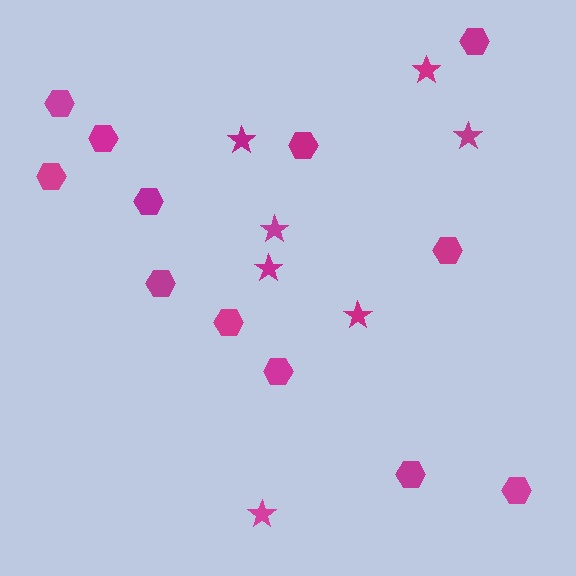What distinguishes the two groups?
There are 2 groups: one group of stars (7) and one group of hexagons (12).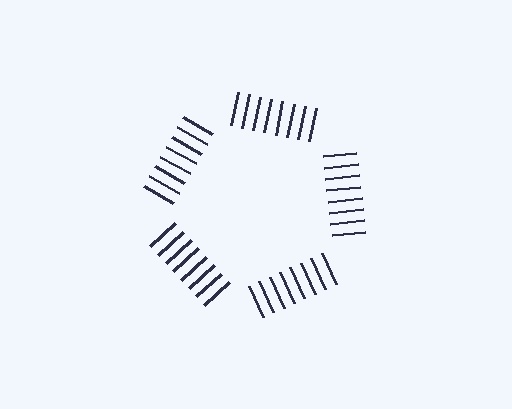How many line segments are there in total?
40 — 8 along each of the 5 edges.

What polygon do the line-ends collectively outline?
An illusory pentagon — the line segments terminate on its edges but no continuous stroke is drawn.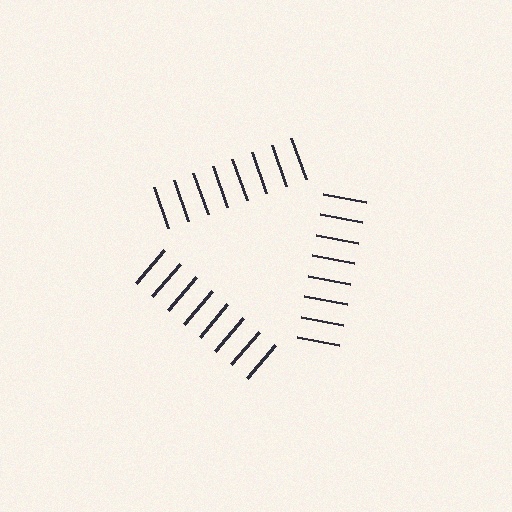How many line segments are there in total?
24 — 8 along each of the 3 edges.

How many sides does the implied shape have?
3 sides — the line-ends trace a triangle.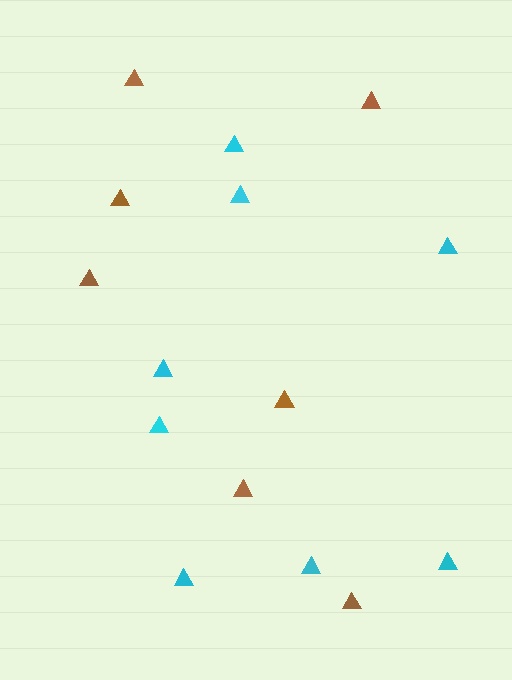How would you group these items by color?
There are 2 groups: one group of brown triangles (7) and one group of cyan triangles (8).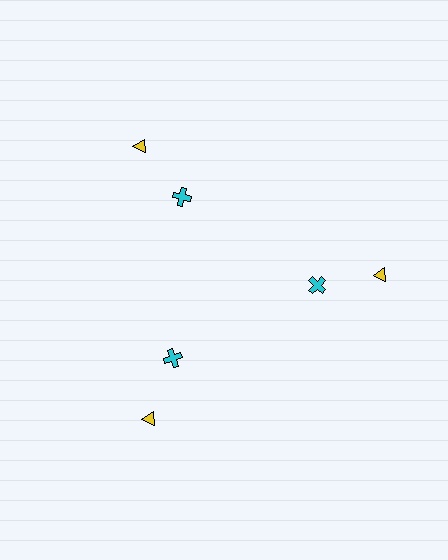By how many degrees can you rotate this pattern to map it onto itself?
The pattern maps onto itself every 120 degrees of rotation.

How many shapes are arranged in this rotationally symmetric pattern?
There are 6 shapes, arranged in 3 groups of 2.